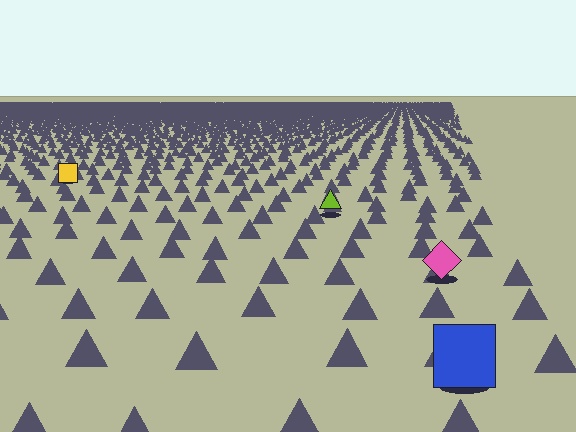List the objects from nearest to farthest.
From nearest to farthest: the blue square, the pink diamond, the lime triangle, the yellow square.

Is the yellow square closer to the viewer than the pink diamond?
No. The pink diamond is closer — you can tell from the texture gradient: the ground texture is coarser near it.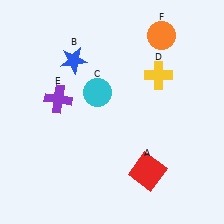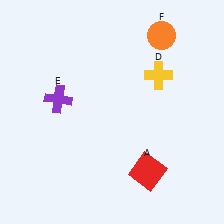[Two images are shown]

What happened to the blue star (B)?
The blue star (B) was removed in Image 2. It was in the top-left area of Image 1.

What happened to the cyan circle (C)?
The cyan circle (C) was removed in Image 2. It was in the top-left area of Image 1.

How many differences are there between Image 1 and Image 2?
There are 2 differences between the two images.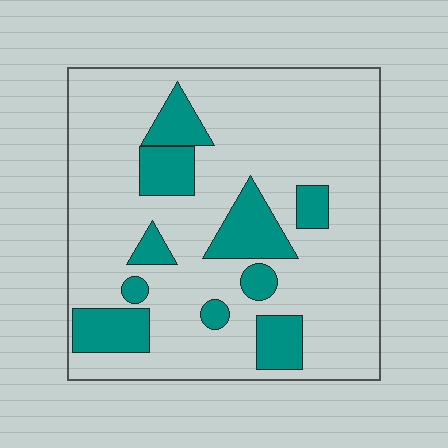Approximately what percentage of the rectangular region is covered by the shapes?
Approximately 20%.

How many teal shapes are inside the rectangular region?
10.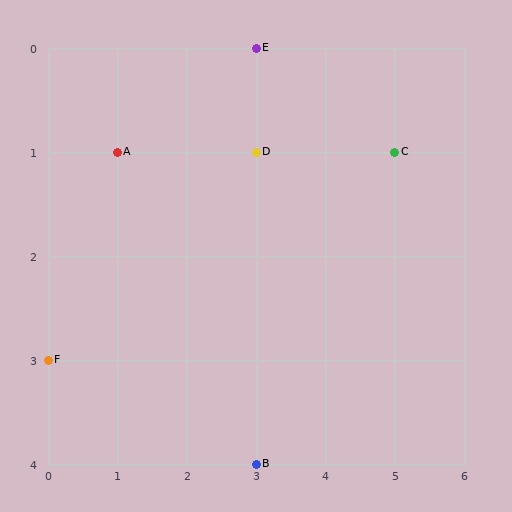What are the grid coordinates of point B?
Point B is at grid coordinates (3, 4).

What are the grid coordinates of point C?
Point C is at grid coordinates (5, 1).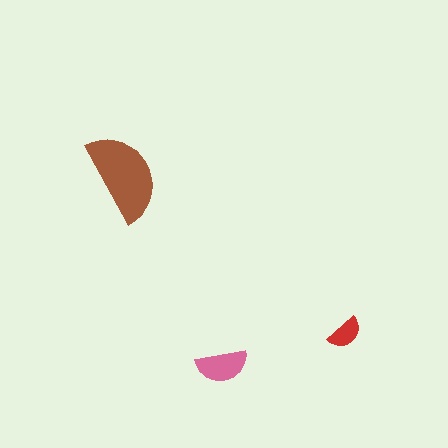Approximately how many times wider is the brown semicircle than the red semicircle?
About 2.5 times wider.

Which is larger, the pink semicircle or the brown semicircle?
The brown one.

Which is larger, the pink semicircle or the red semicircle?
The pink one.